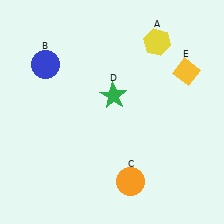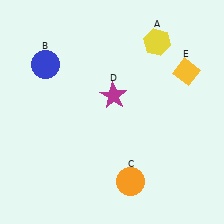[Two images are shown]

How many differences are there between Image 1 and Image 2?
There is 1 difference between the two images.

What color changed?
The star (D) changed from green in Image 1 to magenta in Image 2.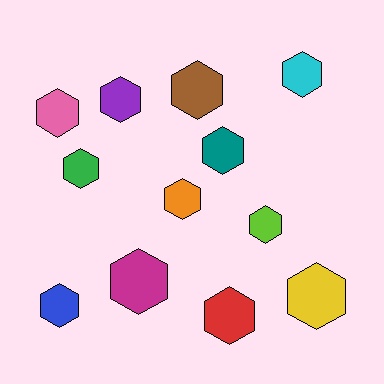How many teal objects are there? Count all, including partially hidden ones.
There is 1 teal object.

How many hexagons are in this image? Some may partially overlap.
There are 12 hexagons.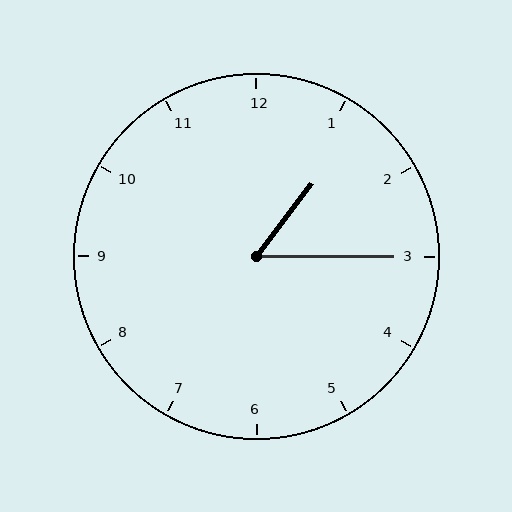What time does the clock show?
1:15.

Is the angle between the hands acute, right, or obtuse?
It is acute.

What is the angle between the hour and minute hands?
Approximately 52 degrees.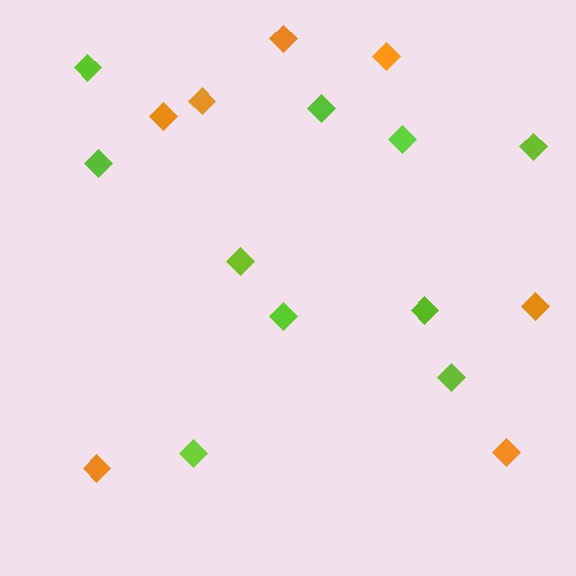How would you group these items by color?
There are 2 groups: one group of lime diamonds (10) and one group of orange diamonds (7).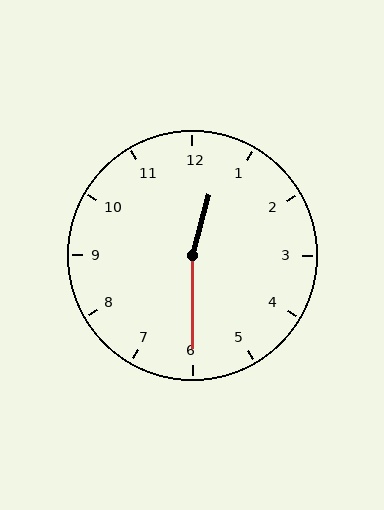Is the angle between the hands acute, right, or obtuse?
It is obtuse.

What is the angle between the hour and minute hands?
Approximately 165 degrees.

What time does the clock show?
12:30.